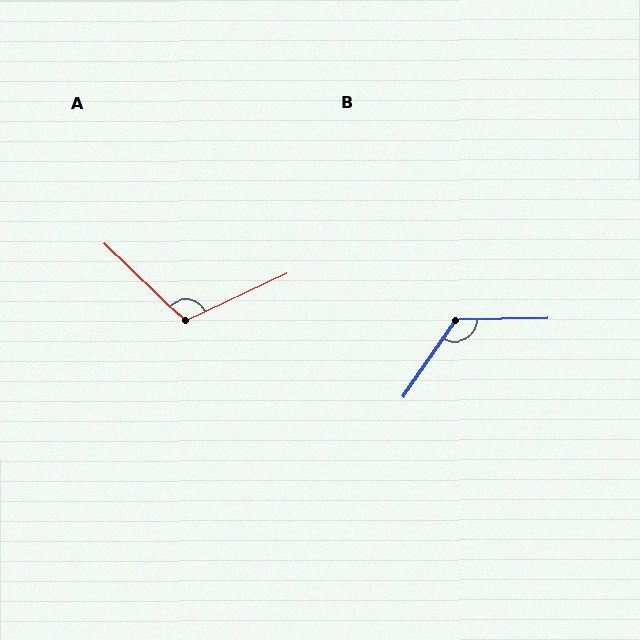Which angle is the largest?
B, at approximately 126 degrees.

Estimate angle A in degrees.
Approximately 111 degrees.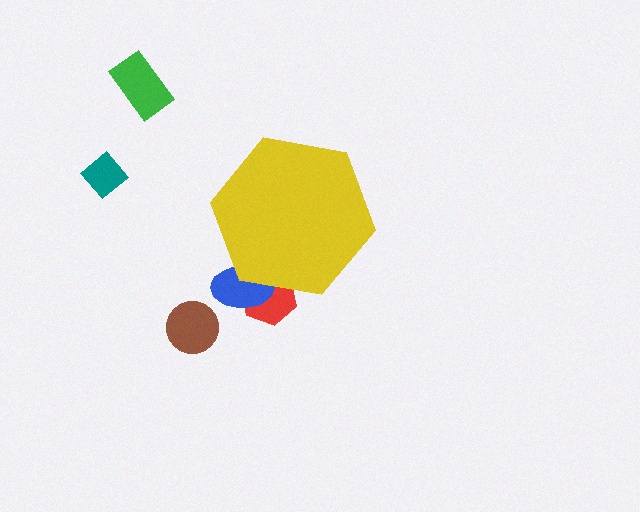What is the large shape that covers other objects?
A yellow hexagon.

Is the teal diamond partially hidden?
No, the teal diamond is fully visible.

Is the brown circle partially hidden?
No, the brown circle is fully visible.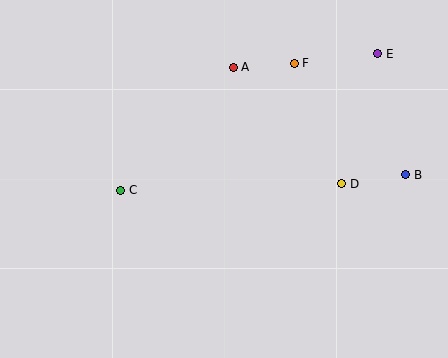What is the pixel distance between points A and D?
The distance between A and D is 159 pixels.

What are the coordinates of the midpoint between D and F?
The midpoint between D and F is at (318, 124).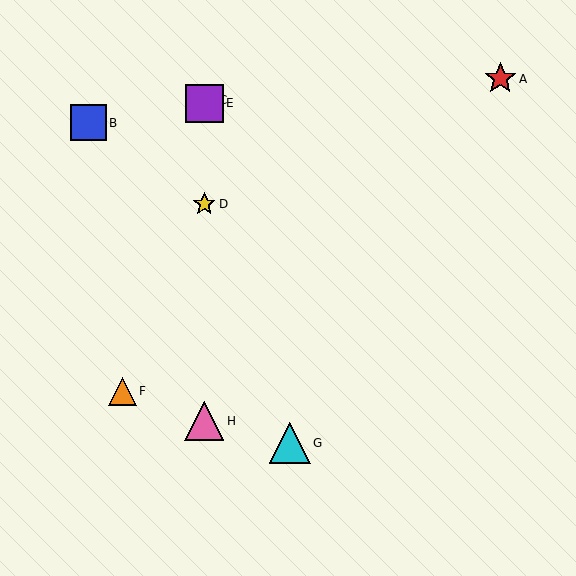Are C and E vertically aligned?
Yes, both are at x≈204.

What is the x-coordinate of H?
Object H is at x≈204.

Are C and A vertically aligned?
No, C is at x≈204 and A is at x≈500.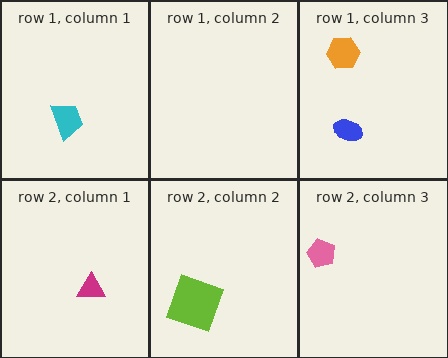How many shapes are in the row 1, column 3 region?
2.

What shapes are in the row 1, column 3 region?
The orange hexagon, the blue ellipse.